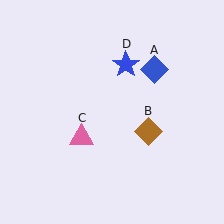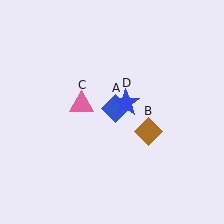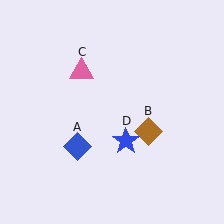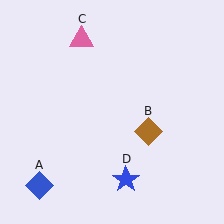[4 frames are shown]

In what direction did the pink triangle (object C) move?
The pink triangle (object C) moved up.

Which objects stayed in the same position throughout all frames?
Brown diamond (object B) remained stationary.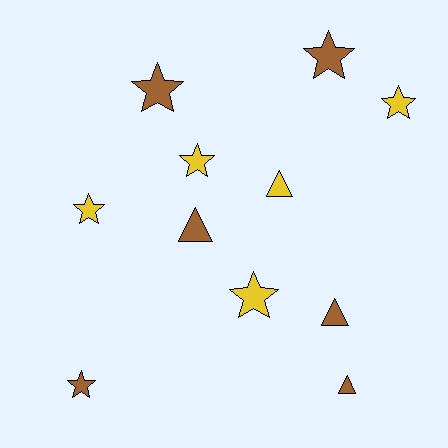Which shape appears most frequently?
Star, with 7 objects.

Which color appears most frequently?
Brown, with 6 objects.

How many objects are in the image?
There are 11 objects.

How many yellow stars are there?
There are 4 yellow stars.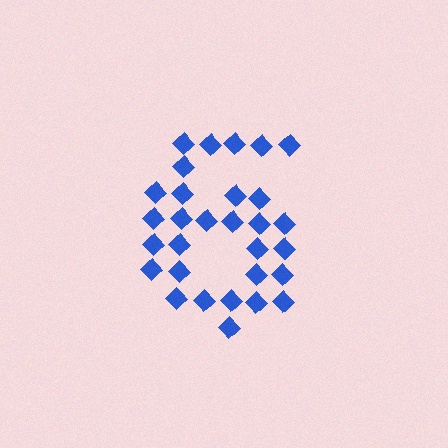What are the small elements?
The small elements are diamonds.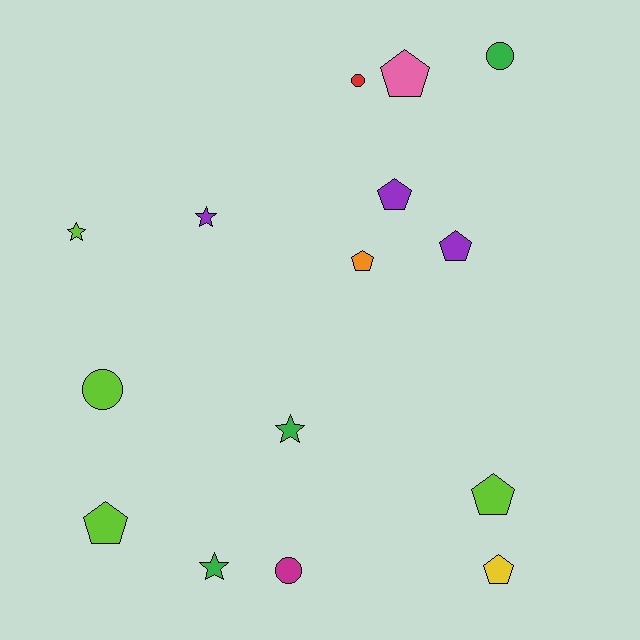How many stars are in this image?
There are 4 stars.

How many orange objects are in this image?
There is 1 orange object.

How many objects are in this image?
There are 15 objects.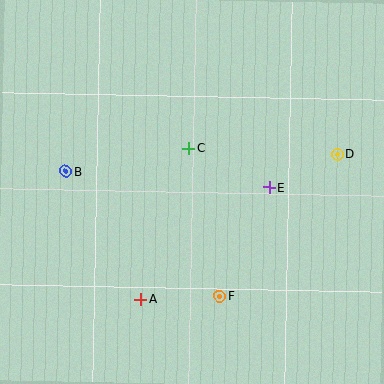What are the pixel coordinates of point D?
Point D is at (337, 154).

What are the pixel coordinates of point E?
Point E is at (269, 187).